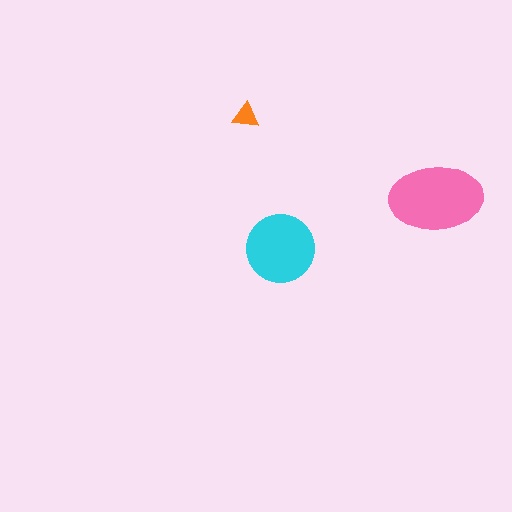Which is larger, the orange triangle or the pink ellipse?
The pink ellipse.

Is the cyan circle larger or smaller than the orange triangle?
Larger.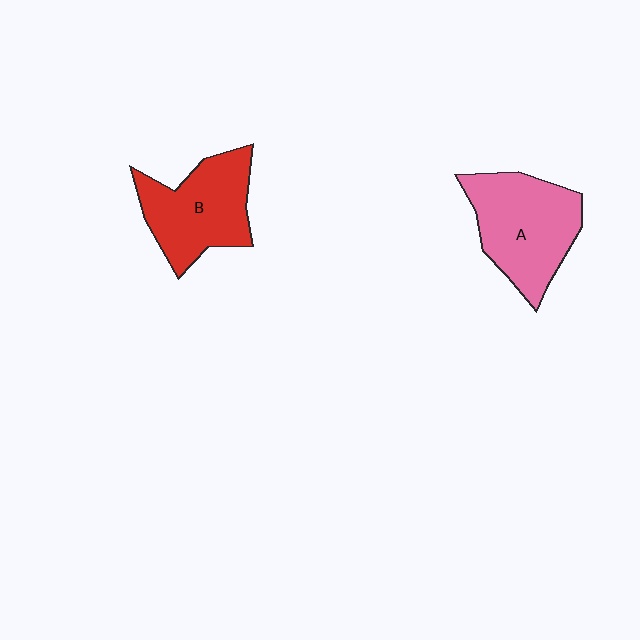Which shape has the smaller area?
Shape B (red).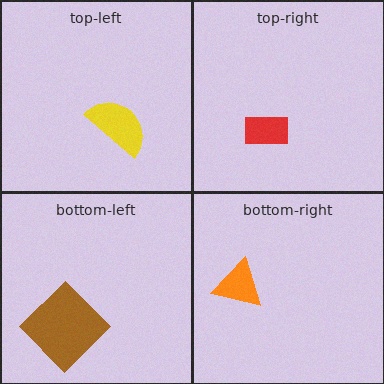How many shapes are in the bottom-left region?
1.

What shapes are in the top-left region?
The yellow semicircle.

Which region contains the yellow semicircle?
The top-left region.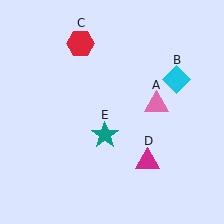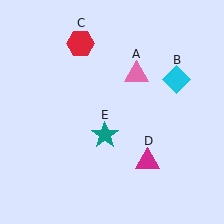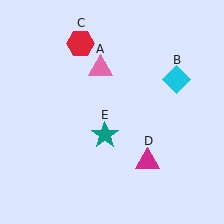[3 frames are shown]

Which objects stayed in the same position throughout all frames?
Cyan diamond (object B) and red hexagon (object C) and magenta triangle (object D) and teal star (object E) remained stationary.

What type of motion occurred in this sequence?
The pink triangle (object A) rotated counterclockwise around the center of the scene.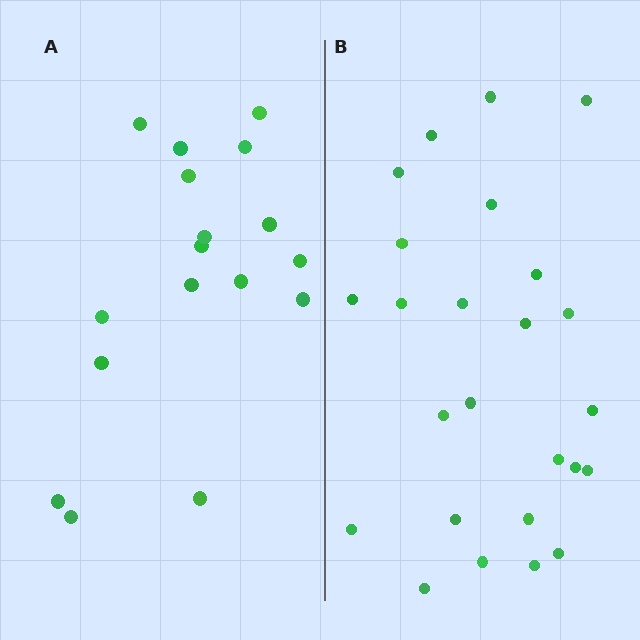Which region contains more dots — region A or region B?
Region B (the right region) has more dots.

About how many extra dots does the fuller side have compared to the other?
Region B has roughly 8 or so more dots than region A.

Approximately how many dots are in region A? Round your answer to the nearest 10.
About 20 dots. (The exact count is 17, which rounds to 20.)